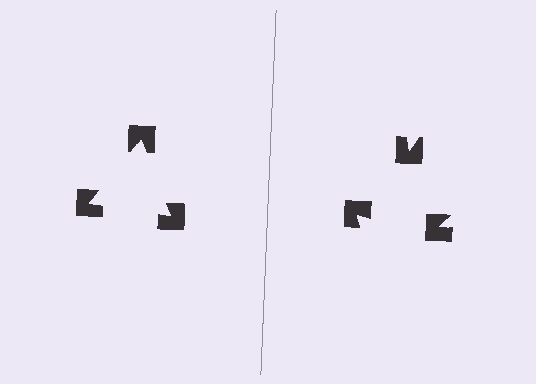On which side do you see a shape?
An illusory triangle appears on the left side. On the right side the wedge cuts are rotated, so no coherent shape forms.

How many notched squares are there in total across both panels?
6 — 3 on each side.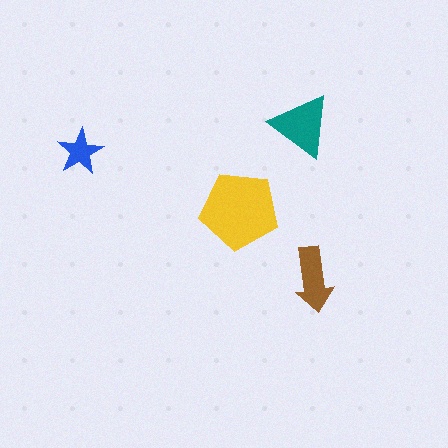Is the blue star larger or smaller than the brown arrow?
Smaller.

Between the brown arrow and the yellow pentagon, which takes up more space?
The yellow pentagon.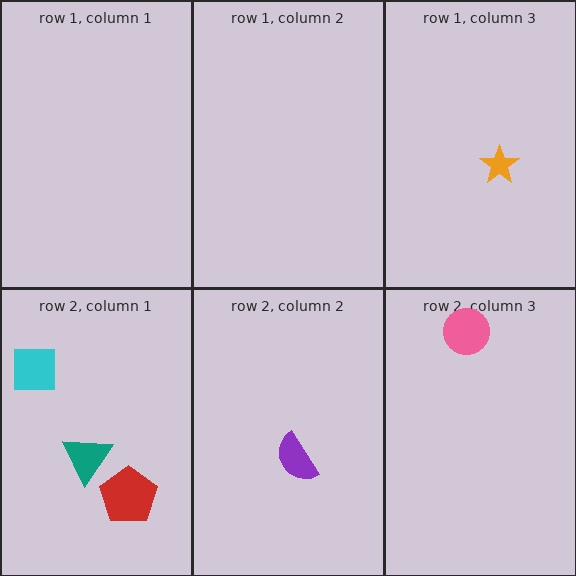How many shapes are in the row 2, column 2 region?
1.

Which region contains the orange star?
The row 1, column 3 region.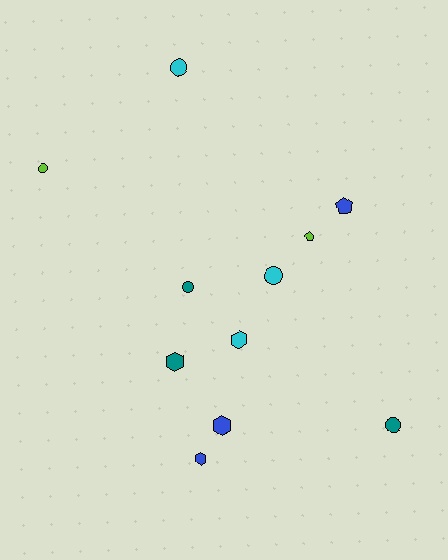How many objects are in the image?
There are 11 objects.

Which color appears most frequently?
Teal, with 3 objects.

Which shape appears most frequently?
Circle, with 5 objects.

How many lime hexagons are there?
There are no lime hexagons.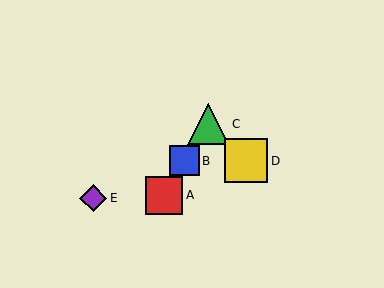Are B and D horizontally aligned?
Yes, both are at y≈161.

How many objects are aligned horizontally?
2 objects (B, D) are aligned horizontally.